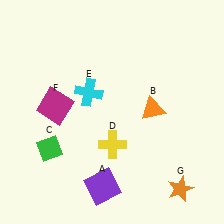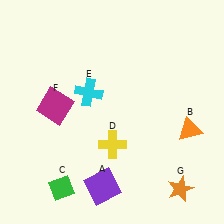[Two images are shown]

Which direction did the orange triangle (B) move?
The orange triangle (B) moved right.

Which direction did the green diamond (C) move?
The green diamond (C) moved down.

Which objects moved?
The objects that moved are: the orange triangle (B), the green diamond (C).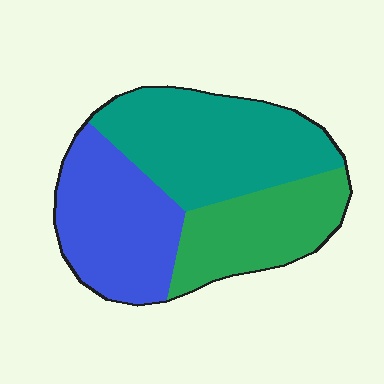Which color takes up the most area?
Teal, at roughly 40%.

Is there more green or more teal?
Teal.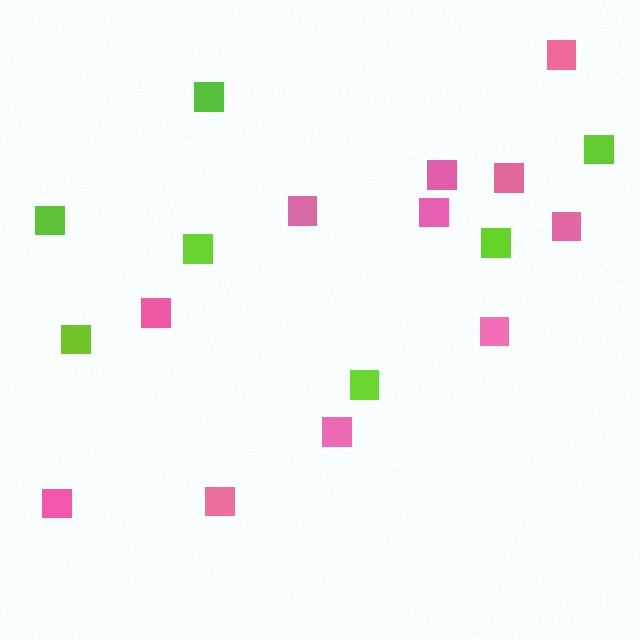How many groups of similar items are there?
There are 2 groups: one group of lime squares (7) and one group of pink squares (11).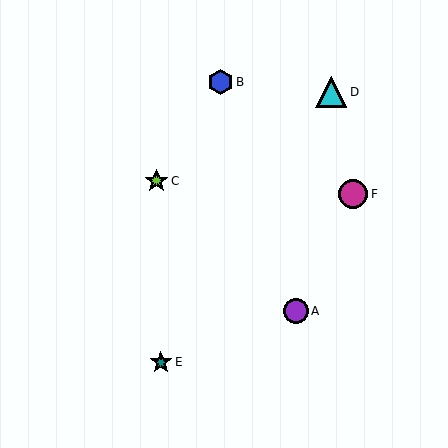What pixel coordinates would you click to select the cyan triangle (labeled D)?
Click at (331, 92) to select the cyan triangle D.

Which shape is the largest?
The cyan triangle (labeled D) is the largest.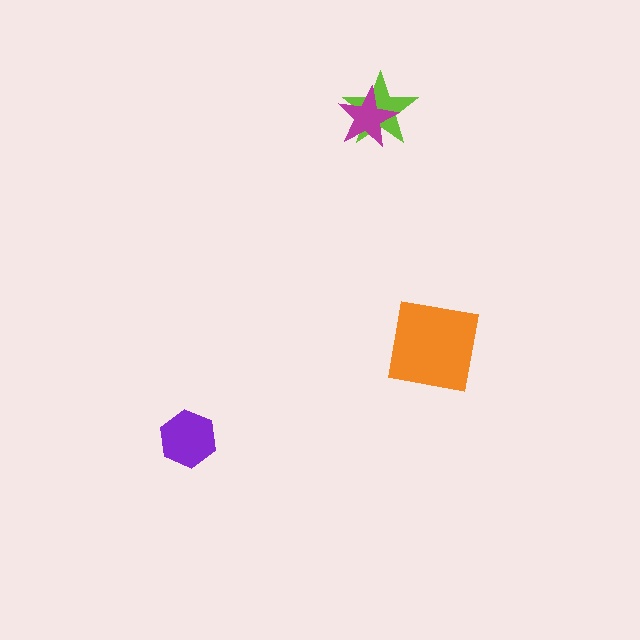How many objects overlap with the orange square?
0 objects overlap with the orange square.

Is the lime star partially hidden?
Yes, it is partially covered by another shape.